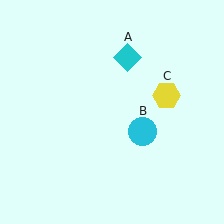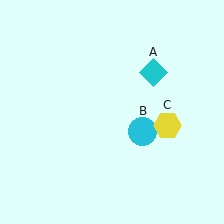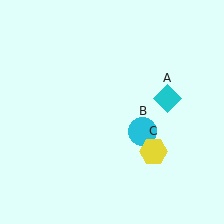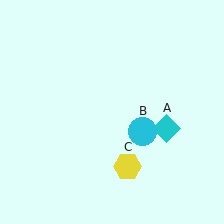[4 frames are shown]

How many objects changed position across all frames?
2 objects changed position: cyan diamond (object A), yellow hexagon (object C).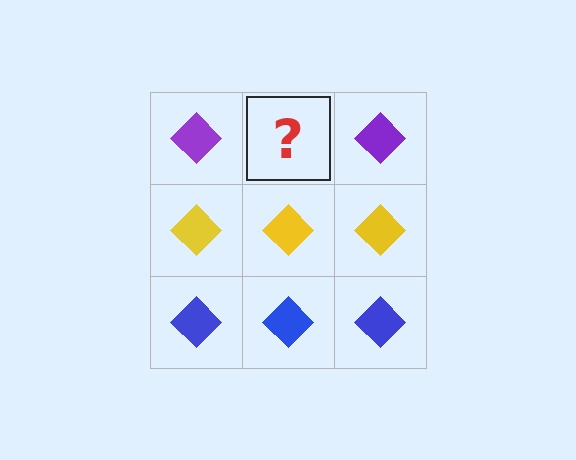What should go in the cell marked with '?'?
The missing cell should contain a purple diamond.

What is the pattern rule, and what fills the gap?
The rule is that each row has a consistent color. The gap should be filled with a purple diamond.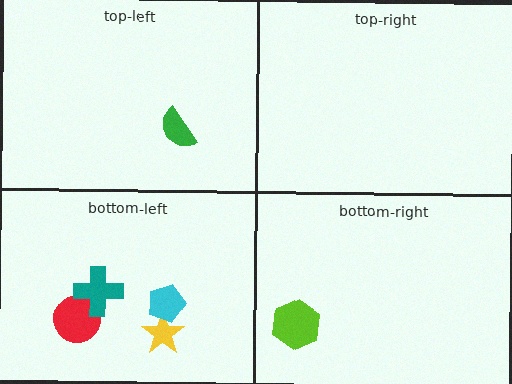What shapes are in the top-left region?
The green semicircle.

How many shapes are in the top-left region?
1.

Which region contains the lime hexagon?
The bottom-right region.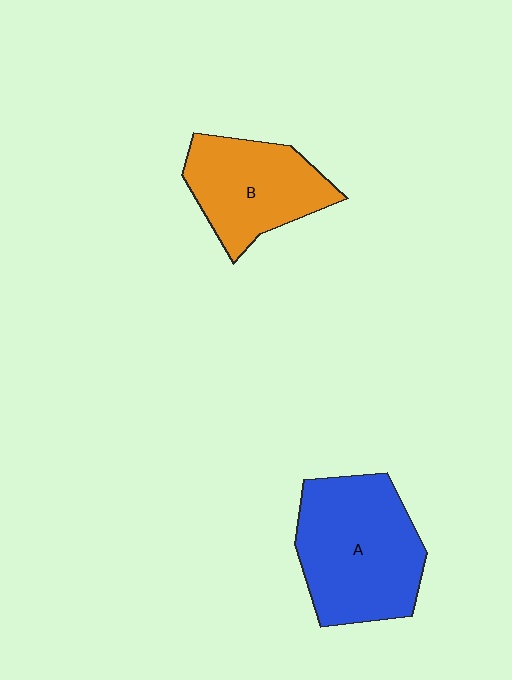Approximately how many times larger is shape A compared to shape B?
Approximately 1.3 times.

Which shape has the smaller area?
Shape B (orange).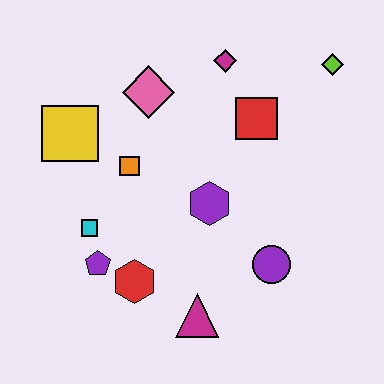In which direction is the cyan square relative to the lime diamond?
The cyan square is to the left of the lime diamond.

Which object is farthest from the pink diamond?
The magenta triangle is farthest from the pink diamond.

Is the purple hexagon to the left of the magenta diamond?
Yes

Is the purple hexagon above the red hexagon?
Yes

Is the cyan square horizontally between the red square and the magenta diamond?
No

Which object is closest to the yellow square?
The orange square is closest to the yellow square.